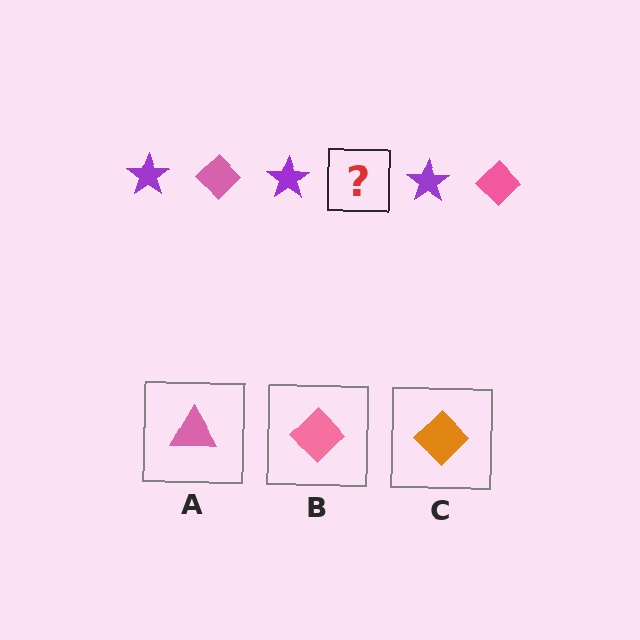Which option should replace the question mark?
Option B.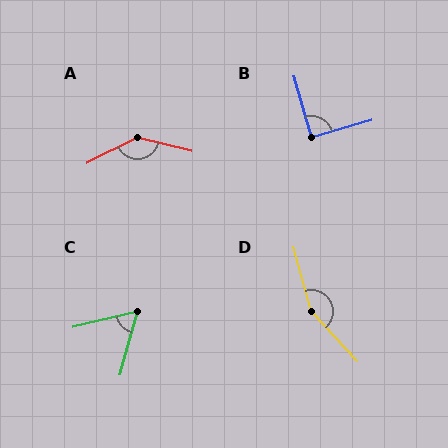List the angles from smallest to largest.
C (60°), B (90°), A (139°), D (153°).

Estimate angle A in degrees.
Approximately 139 degrees.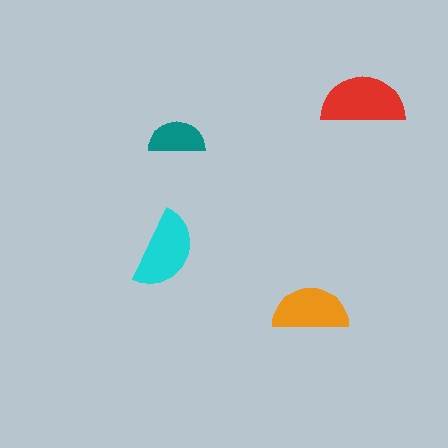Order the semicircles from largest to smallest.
the red one, the cyan one, the orange one, the teal one.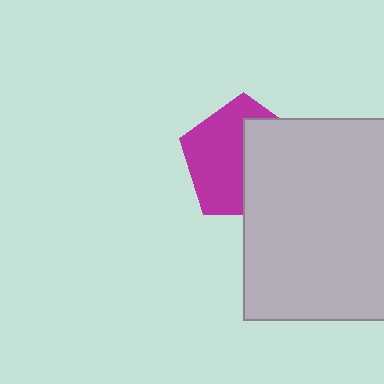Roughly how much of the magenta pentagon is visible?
About half of it is visible (roughly 54%).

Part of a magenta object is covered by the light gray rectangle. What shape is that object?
It is a pentagon.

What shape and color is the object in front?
The object in front is a light gray rectangle.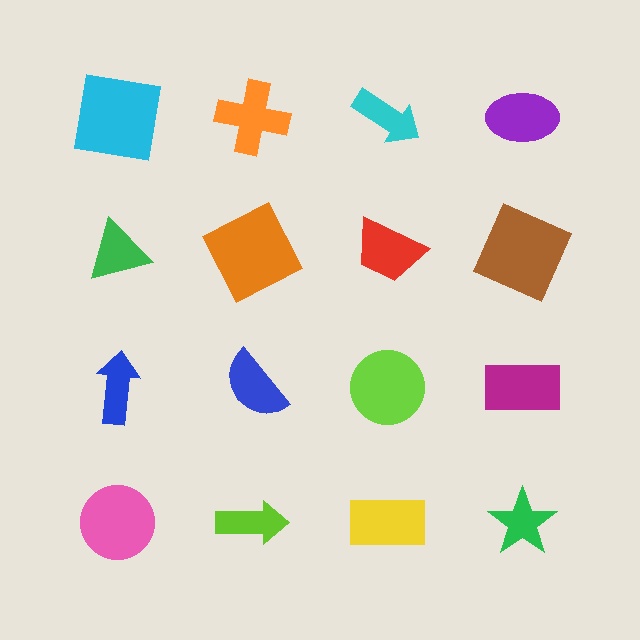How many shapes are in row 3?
4 shapes.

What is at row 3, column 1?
A blue arrow.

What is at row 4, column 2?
A lime arrow.